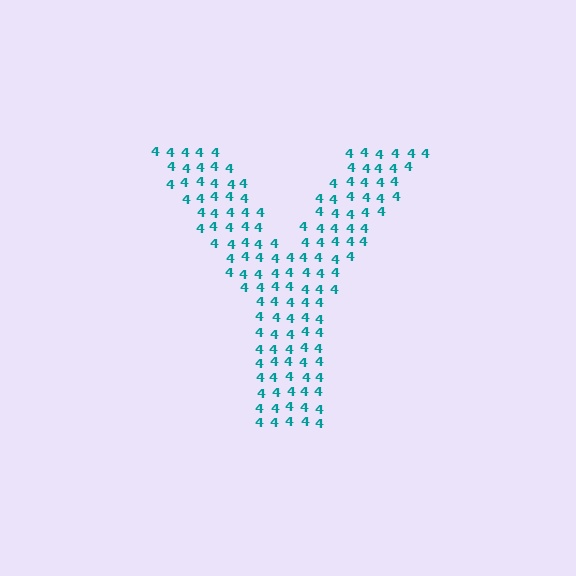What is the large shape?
The large shape is the letter Y.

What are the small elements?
The small elements are digit 4's.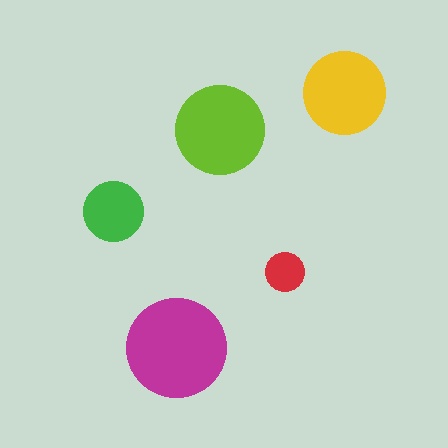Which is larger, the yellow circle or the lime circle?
The lime one.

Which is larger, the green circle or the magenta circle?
The magenta one.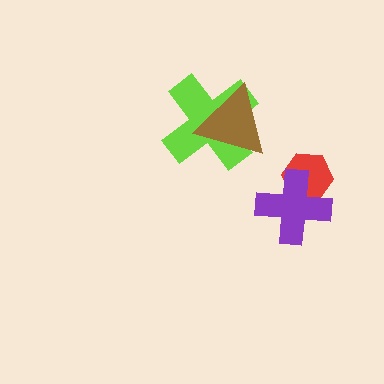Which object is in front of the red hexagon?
The purple cross is in front of the red hexagon.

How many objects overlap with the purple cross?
1 object overlaps with the purple cross.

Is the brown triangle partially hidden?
No, no other shape covers it.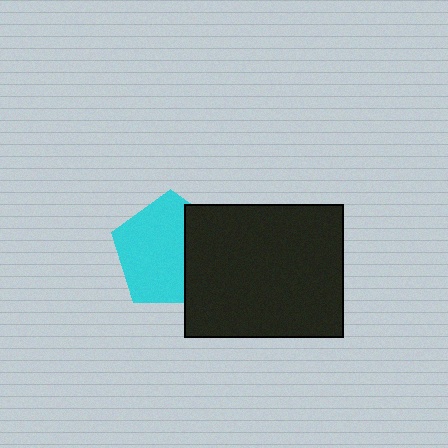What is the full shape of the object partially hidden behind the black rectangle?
The partially hidden object is a cyan pentagon.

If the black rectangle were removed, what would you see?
You would see the complete cyan pentagon.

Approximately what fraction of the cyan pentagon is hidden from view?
Roughly 35% of the cyan pentagon is hidden behind the black rectangle.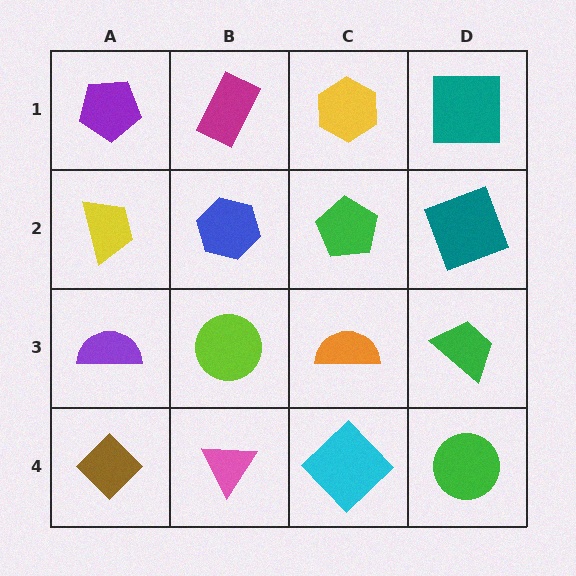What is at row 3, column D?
A green trapezoid.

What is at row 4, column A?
A brown diamond.